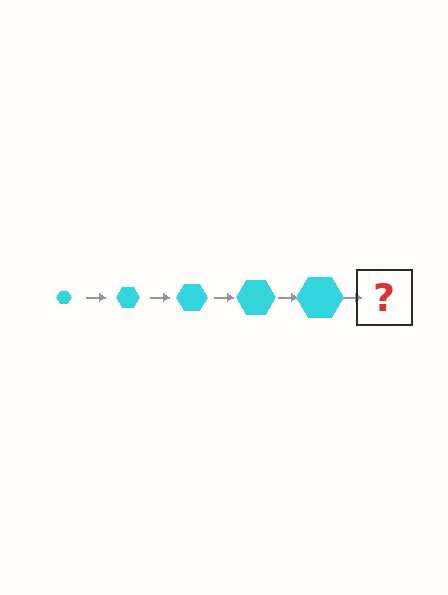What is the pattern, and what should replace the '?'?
The pattern is that the hexagon gets progressively larger each step. The '?' should be a cyan hexagon, larger than the previous one.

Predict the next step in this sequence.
The next step is a cyan hexagon, larger than the previous one.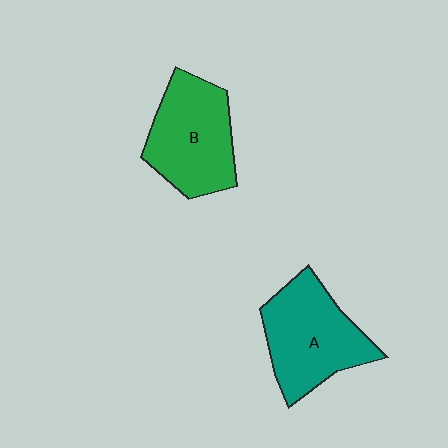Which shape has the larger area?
Shape A (teal).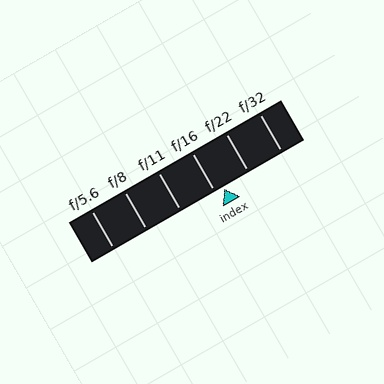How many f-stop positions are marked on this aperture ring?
There are 6 f-stop positions marked.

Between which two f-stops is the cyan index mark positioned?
The index mark is between f/16 and f/22.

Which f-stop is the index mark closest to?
The index mark is closest to f/16.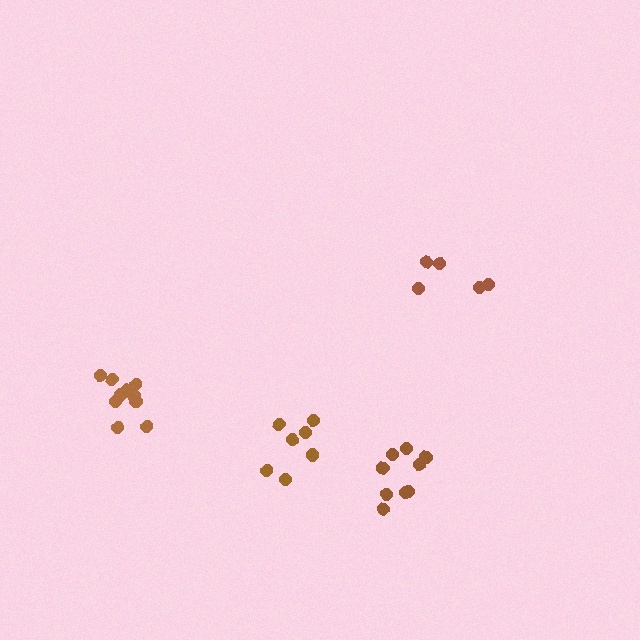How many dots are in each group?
Group 1: 5 dots, Group 2: 9 dots, Group 3: 11 dots, Group 4: 7 dots (32 total).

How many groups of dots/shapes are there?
There are 4 groups.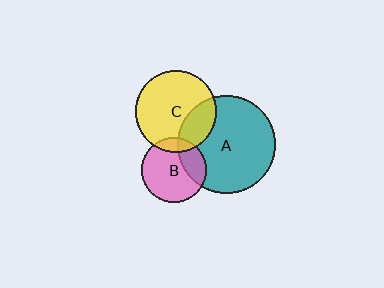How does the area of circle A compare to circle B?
Approximately 2.2 times.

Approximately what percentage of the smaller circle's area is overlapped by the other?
Approximately 25%.